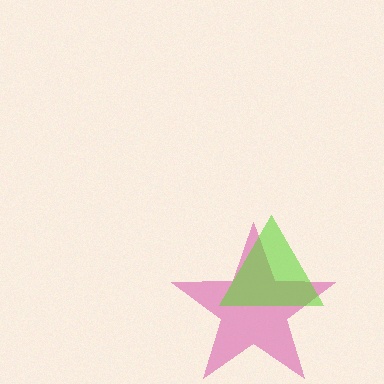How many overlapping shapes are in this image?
There are 2 overlapping shapes in the image.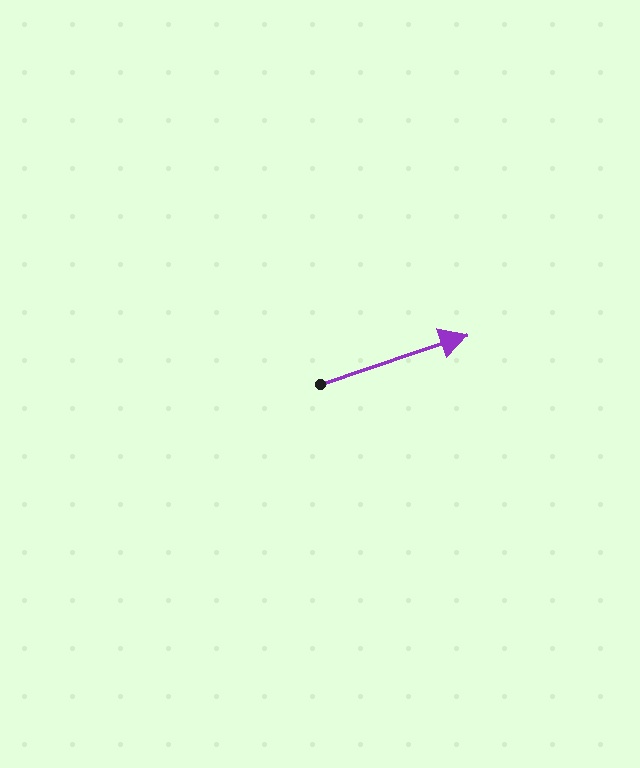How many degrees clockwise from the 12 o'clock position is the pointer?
Approximately 71 degrees.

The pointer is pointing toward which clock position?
Roughly 2 o'clock.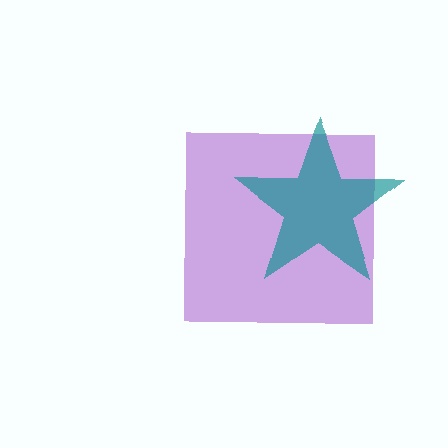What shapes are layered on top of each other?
The layered shapes are: a purple square, a teal star.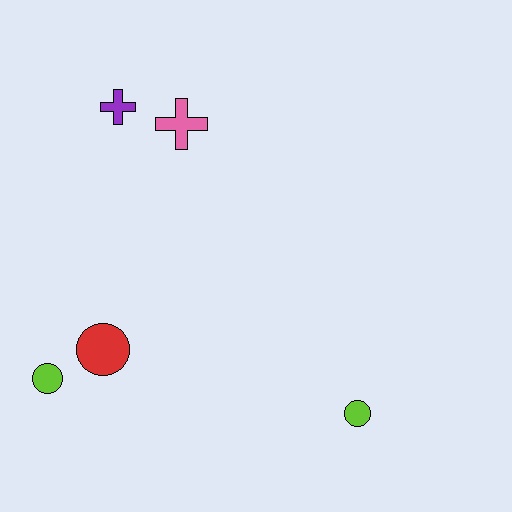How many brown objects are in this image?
There are no brown objects.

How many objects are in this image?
There are 5 objects.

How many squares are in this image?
There are no squares.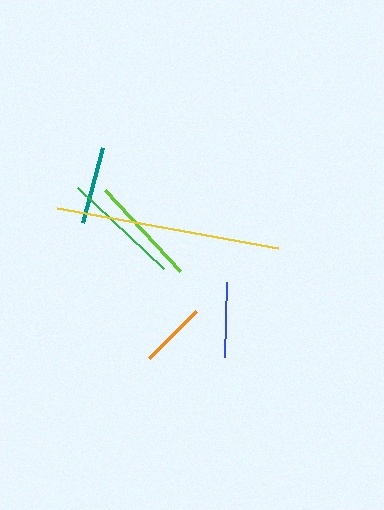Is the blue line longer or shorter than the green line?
The green line is longer than the blue line.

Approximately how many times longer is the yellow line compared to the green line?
The yellow line is approximately 1.9 times the length of the green line.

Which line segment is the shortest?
The orange line is the shortest at approximately 67 pixels.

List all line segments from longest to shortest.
From longest to shortest: yellow, green, lime, teal, blue, orange.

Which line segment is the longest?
The yellow line is the longest at approximately 225 pixels.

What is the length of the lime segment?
The lime segment is approximately 111 pixels long.